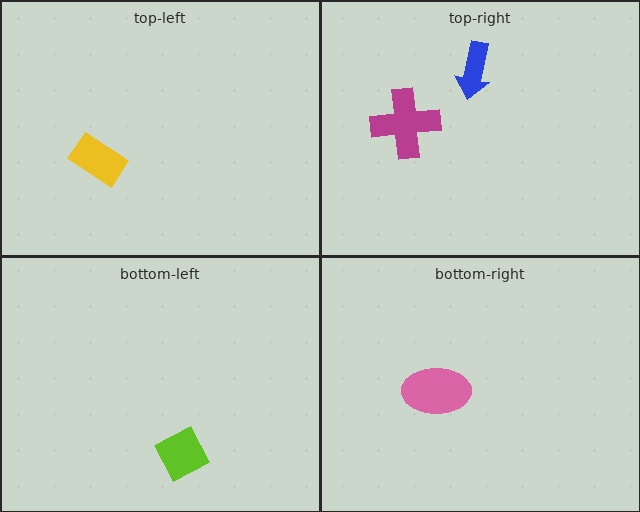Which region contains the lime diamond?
The bottom-left region.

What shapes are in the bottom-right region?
The pink ellipse.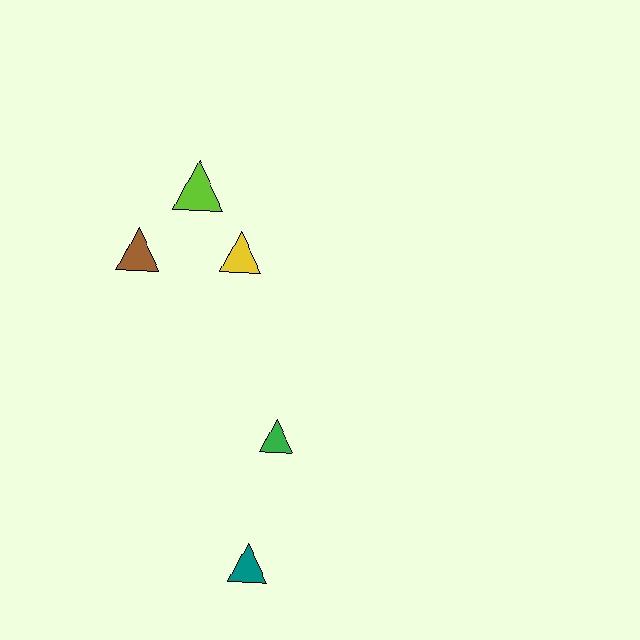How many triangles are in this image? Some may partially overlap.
There are 5 triangles.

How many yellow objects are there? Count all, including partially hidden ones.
There is 1 yellow object.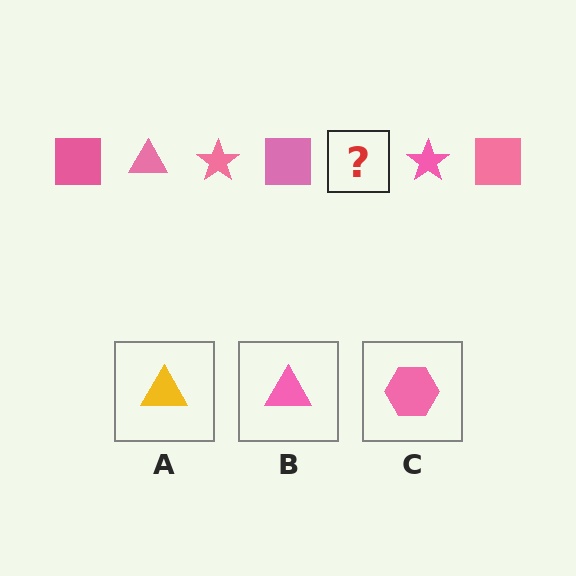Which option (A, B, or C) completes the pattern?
B.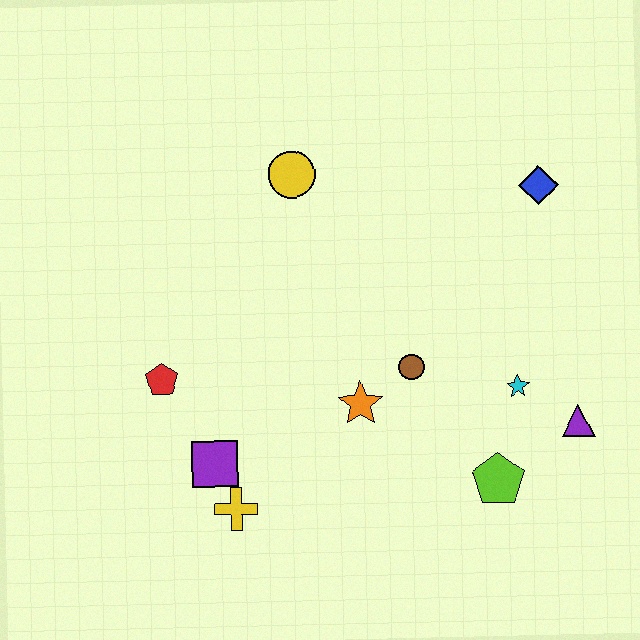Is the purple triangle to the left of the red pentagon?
No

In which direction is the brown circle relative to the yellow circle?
The brown circle is below the yellow circle.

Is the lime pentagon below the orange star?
Yes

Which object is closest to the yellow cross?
The purple square is closest to the yellow cross.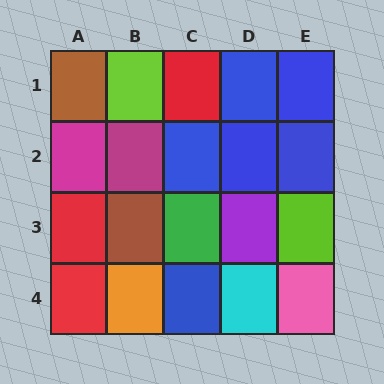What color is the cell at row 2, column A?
Magenta.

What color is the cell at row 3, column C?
Green.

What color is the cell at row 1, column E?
Blue.